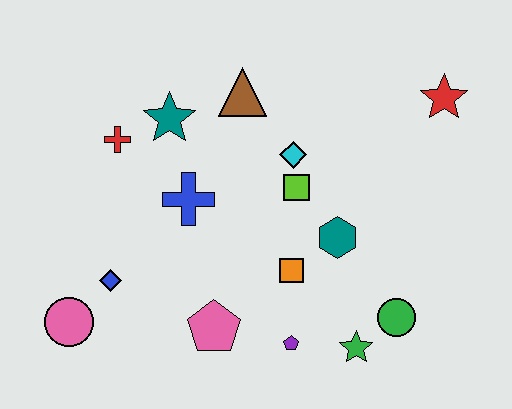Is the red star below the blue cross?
No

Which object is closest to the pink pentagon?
The purple pentagon is closest to the pink pentagon.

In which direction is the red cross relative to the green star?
The red cross is to the left of the green star.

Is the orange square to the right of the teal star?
Yes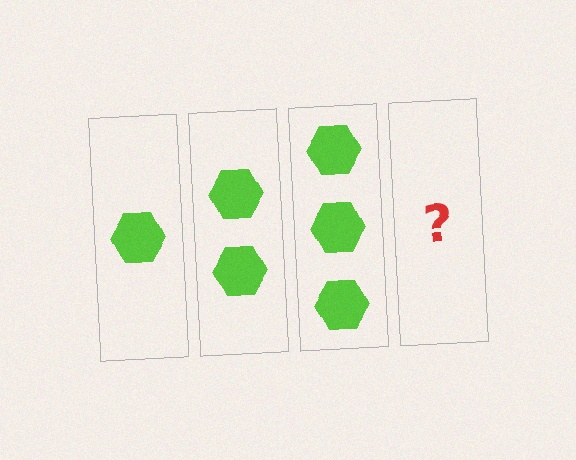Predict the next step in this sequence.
The next step is 4 hexagons.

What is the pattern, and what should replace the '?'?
The pattern is that each step adds one more hexagon. The '?' should be 4 hexagons.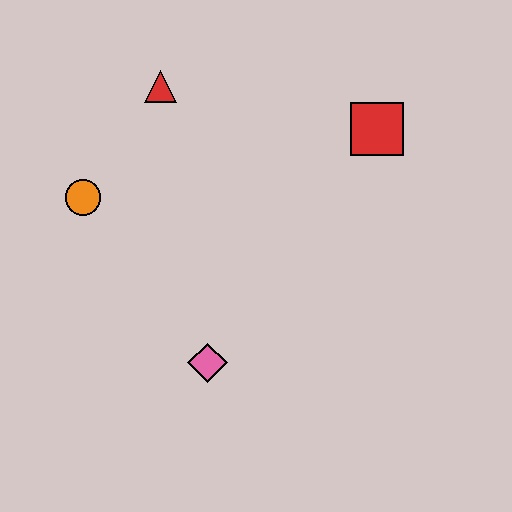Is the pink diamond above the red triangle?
No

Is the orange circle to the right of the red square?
No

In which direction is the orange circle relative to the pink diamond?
The orange circle is above the pink diamond.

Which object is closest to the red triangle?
The orange circle is closest to the red triangle.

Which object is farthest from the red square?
The orange circle is farthest from the red square.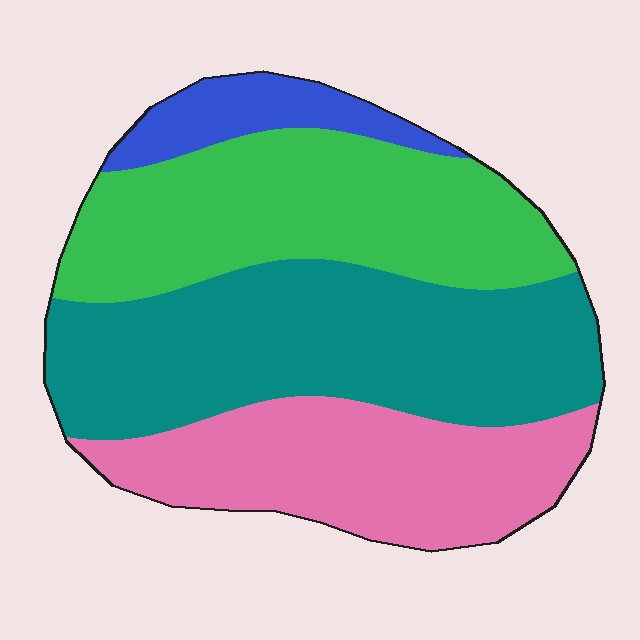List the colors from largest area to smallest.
From largest to smallest: teal, green, pink, blue.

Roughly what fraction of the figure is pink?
Pink covers about 25% of the figure.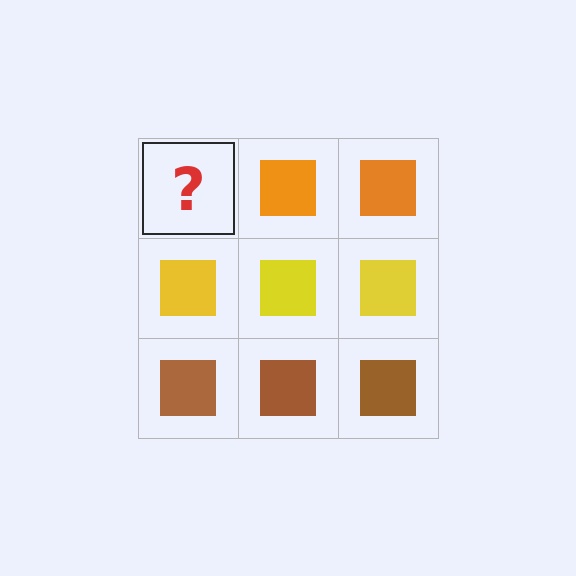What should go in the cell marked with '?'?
The missing cell should contain an orange square.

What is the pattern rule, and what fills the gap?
The rule is that each row has a consistent color. The gap should be filled with an orange square.